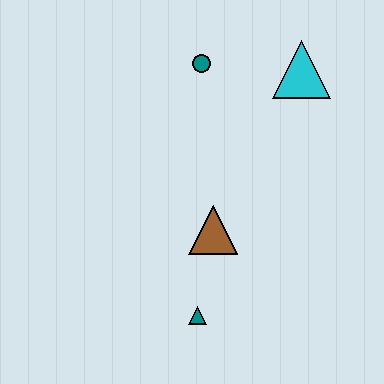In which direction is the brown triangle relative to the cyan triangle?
The brown triangle is below the cyan triangle.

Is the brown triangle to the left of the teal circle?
No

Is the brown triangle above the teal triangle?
Yes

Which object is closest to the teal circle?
The cyan triangle is closest to the teal circle.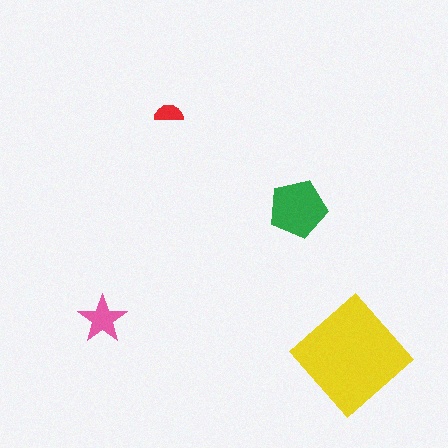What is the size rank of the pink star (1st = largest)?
3rd.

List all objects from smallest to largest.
The red semicircle, the pink star, the green pentagon, the yellow diamond.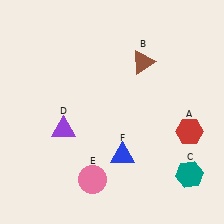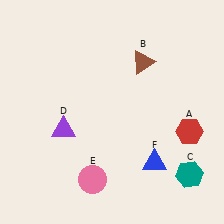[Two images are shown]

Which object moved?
The blue triangle (F) moved right.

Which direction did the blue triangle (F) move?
The blue triangle (F) moved right.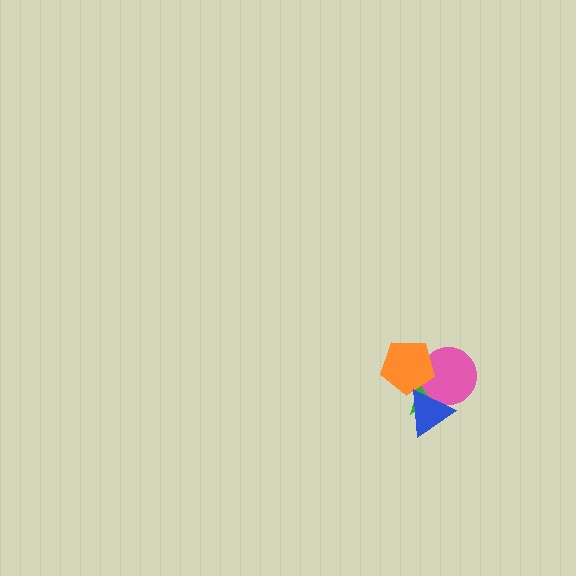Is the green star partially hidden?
Yes, it is partially covered by another shape.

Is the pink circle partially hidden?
Yes, it is partially covered by another shape.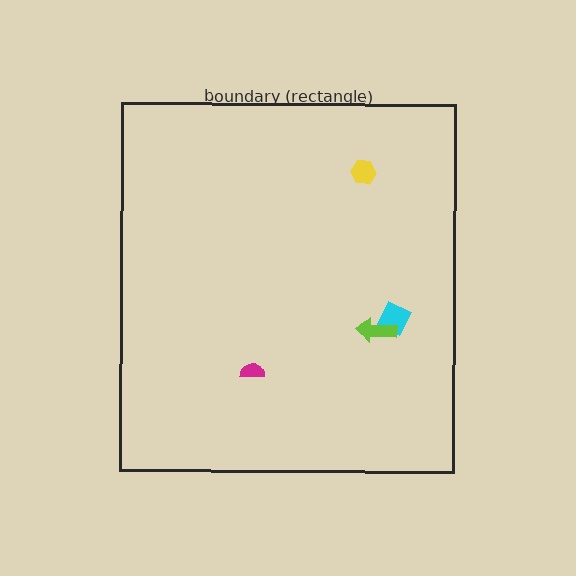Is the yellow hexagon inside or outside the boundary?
Inside.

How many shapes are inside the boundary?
4 inside, 0 outside.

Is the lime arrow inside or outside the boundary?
Inside.